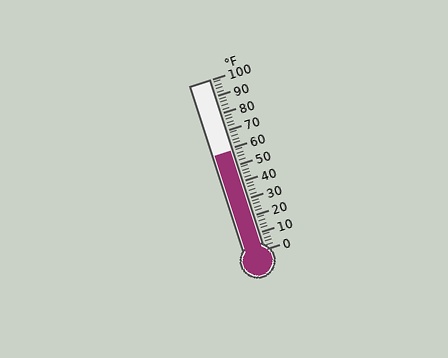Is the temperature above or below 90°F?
The temperature is below 90°F.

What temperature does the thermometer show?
The thermometer shows approximately 58°F.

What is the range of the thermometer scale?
The thermometer scale ranges from 0°F to 100°F.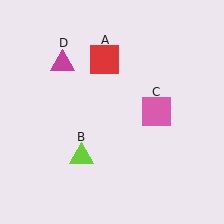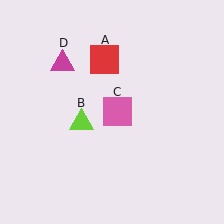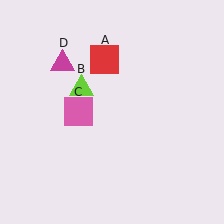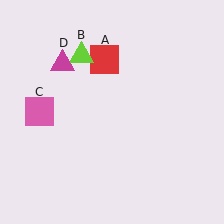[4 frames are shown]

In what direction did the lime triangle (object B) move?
The lime triangle (object B) moved up.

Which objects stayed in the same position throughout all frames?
Red square (object A) and magenta triangle (object D) remained stationary.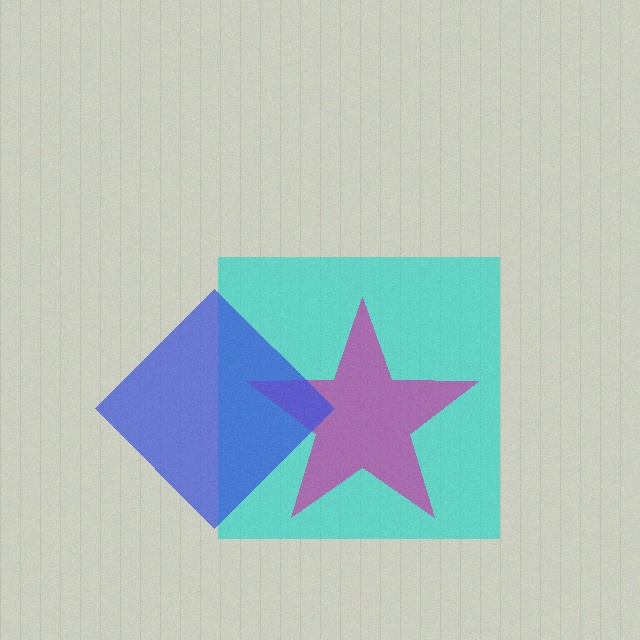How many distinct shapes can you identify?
There are 3 distinct shapes: a cyan square, a magenta star, a blue diamond.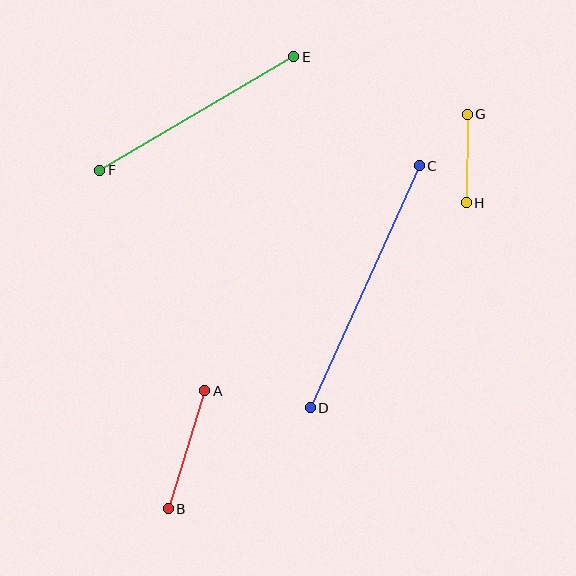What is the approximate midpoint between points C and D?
The midpoint is at approximately (365, 287) pixels.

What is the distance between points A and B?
The distance is approximately 124 pixels.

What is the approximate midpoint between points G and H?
The midpoint is at approximately (467, 159) pixels.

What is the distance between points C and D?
The distance is approximately 265 pixels.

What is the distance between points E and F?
The distance is approximately 225 pixels.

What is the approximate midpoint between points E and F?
The midpoint is at approximately (197, 114) pixels.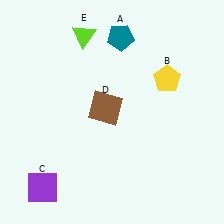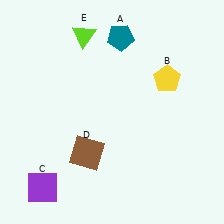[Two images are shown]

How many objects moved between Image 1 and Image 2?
1 object moved between the two images.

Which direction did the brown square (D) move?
The brown square (D) moved down.